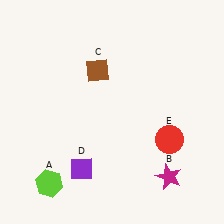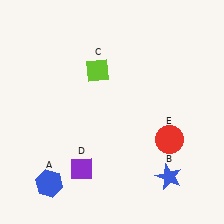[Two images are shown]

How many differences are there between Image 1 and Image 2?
There are 3 differences between the two images.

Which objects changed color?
A changed from lime to blue. B changed from magenta to blue. C changed from brown to lime.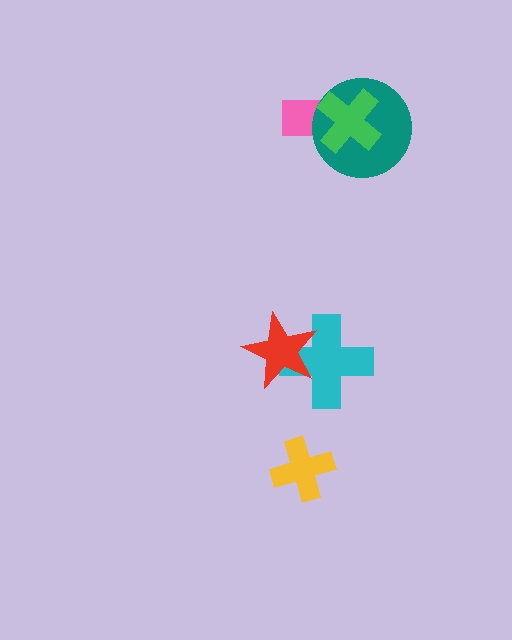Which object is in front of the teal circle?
The green cross is in front of the teal circle.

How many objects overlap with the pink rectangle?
2 objects overlap with the pink rectangle.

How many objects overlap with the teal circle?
2 objects overlap with the teal circle.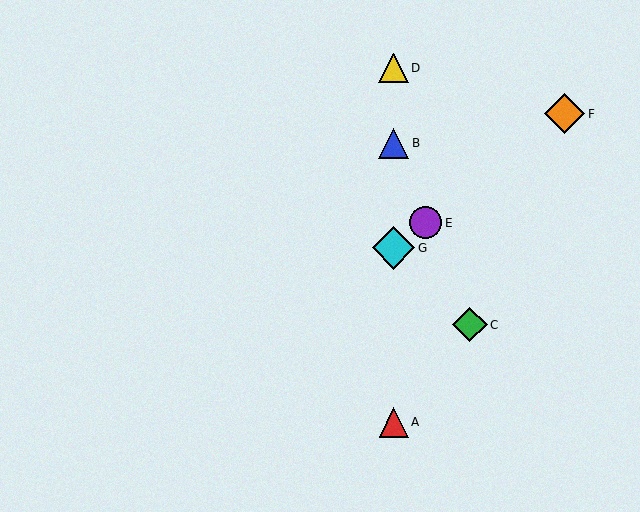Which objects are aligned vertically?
Objects A, B, D, G are aligned vertically.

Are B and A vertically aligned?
Yes, both are at x≈394.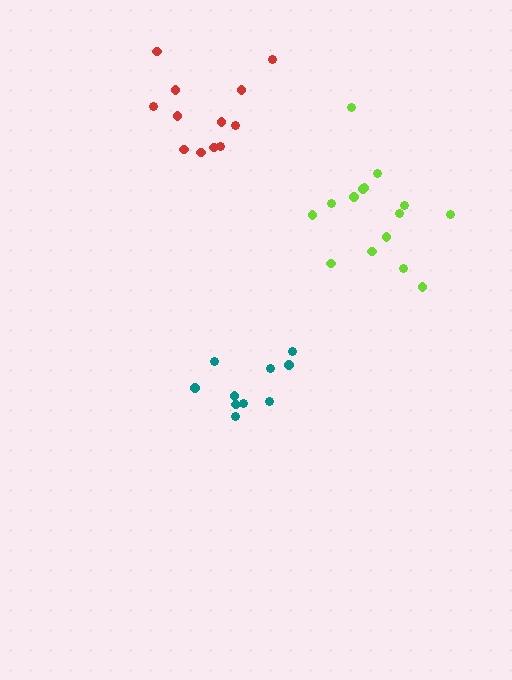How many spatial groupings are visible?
There are 3 spatial groupings.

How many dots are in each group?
Group 1: 15 dots, Group 2: 10 dots, Group 3: 12 dots (37 total).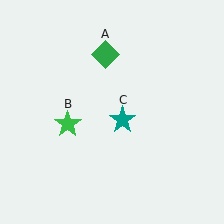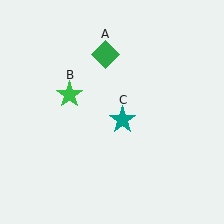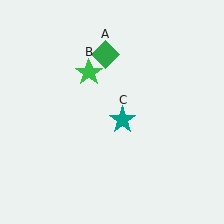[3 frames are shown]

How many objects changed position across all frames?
1 object changed position: green star (object B).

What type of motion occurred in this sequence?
The green star (object B) rotated clockwise around the center of the scene.